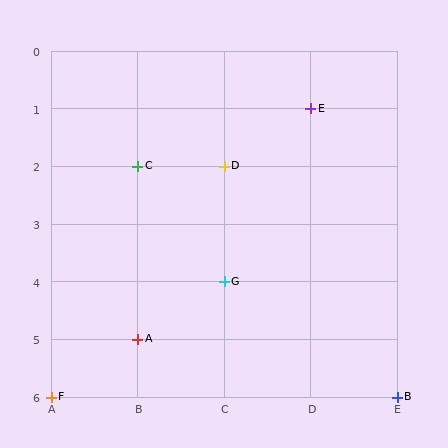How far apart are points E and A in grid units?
Points E and A are 2 columns and 4 rows apart (about 4.5 grid units diagonally).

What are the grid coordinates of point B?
Point B is at grid coordinates (E, 6).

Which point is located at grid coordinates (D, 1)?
Point E is at (D, 1).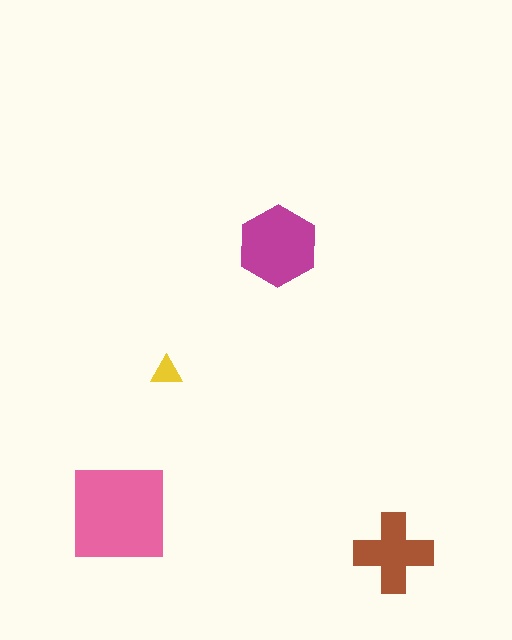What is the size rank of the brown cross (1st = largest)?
3rd.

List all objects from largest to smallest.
The pink square, the magenta hexagon, the brown cross, the yellow triangle.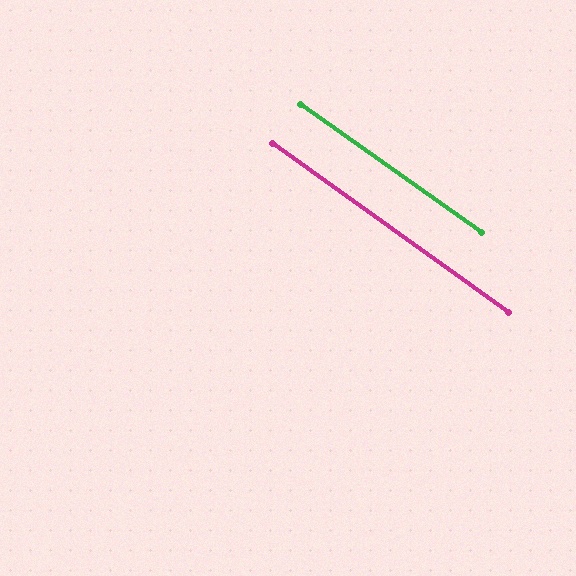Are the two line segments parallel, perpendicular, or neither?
Parallel — their directions differ by only 0.5°.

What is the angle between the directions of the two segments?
Approximately 1 degree.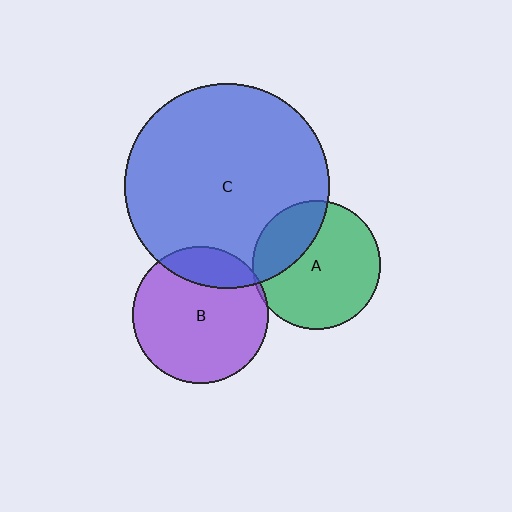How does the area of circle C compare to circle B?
Approximately 2.2 times.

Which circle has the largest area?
Circle C (blue).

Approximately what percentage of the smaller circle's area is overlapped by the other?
Approximately 20%.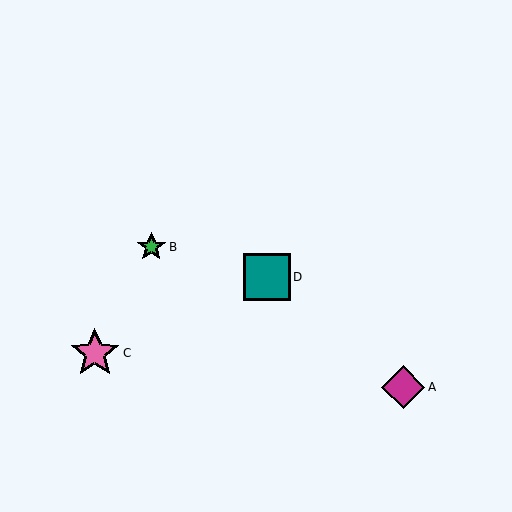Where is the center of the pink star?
The center of the pink star is at (95, 353).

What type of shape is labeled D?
Shape D is a teal square.